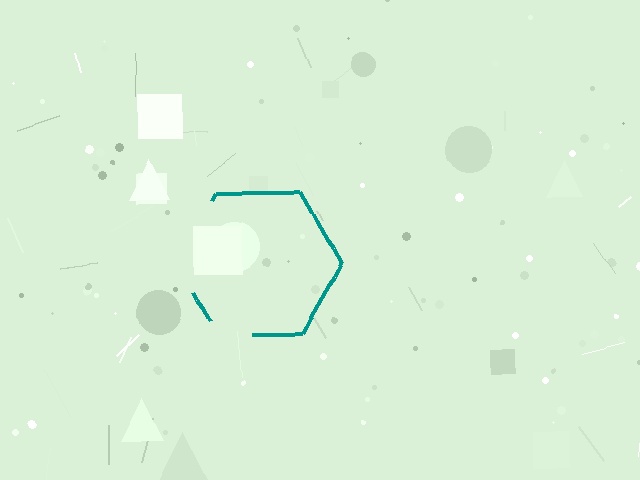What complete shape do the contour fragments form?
The contour fragments form a hexagon.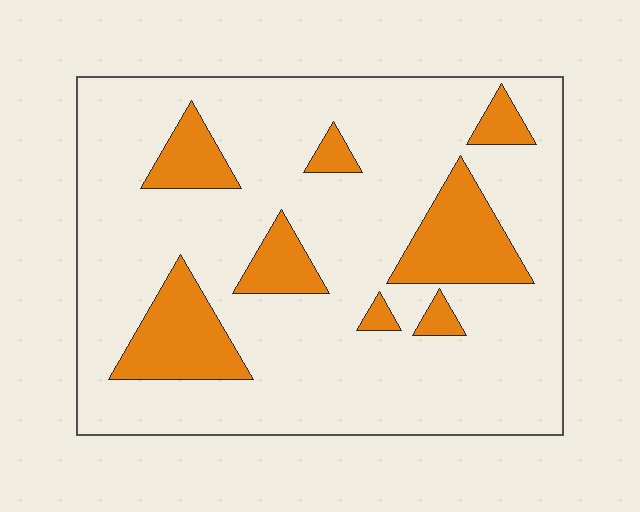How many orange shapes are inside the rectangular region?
8.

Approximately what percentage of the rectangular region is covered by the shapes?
Approximately 20%.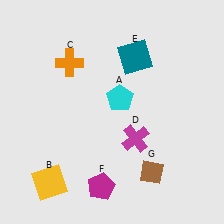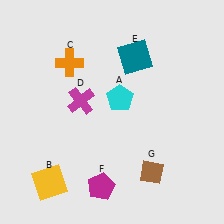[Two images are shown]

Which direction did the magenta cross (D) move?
The magenta cross (D) moved left.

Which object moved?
The magenta cross (D) moved left.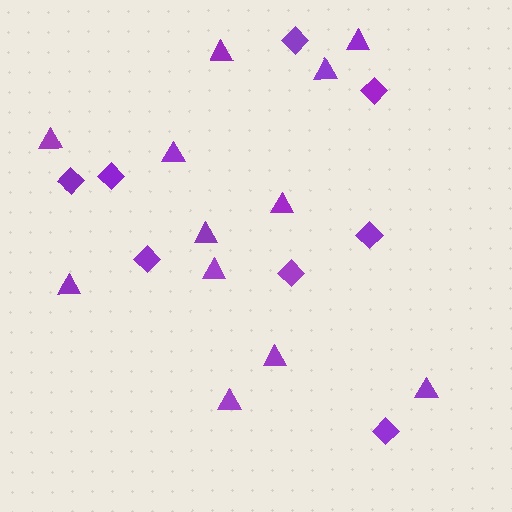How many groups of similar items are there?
There are 2 groups: one group of diamonds (8) and one group of triangles (12).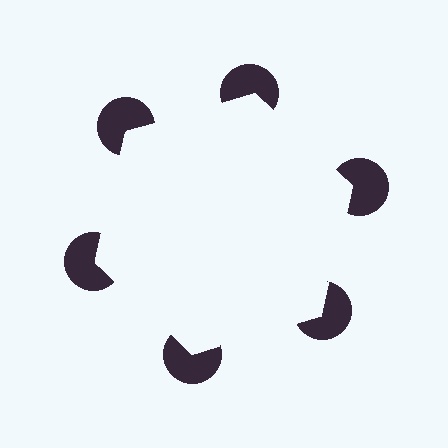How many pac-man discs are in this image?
There are 6 — one at each vertex of the illusory hexagon.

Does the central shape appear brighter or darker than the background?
It typically appears slightly brighter than the background, even though no actual brightness change is drawn.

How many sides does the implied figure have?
6 sides.